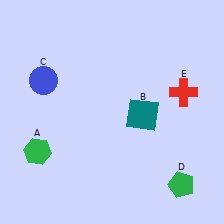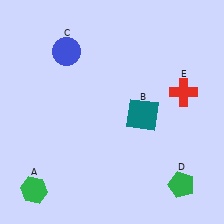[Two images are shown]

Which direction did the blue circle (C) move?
The blue circle (C) moved up.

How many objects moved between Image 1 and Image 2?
2 objects moved between the two images.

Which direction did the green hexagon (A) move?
The green hexagon (A) moved down.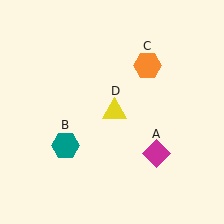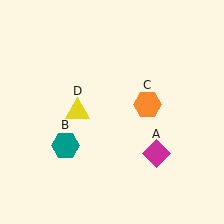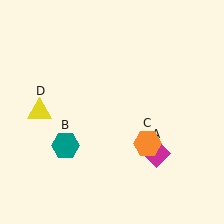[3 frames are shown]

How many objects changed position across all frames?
2 objects changed position: orange hexagon (object C), yellow triangle (object D).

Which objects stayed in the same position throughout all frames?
Magenta diamond (object A) and teal hexagon (object B) remained stationary.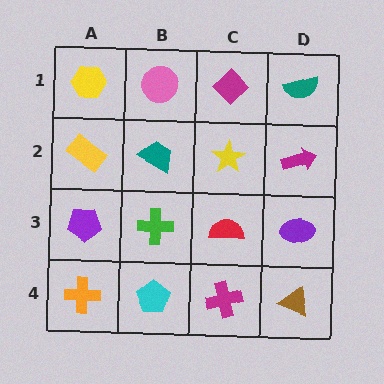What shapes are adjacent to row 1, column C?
A yellow star (row 2, column C), a pink circle (row 1, column B), a teal semicircle (row 1, column D).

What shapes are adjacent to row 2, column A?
A yellow hexagon (row 1, column A), a purple pentagon (row 3, column A), a teal trapezoid (row 2, column B).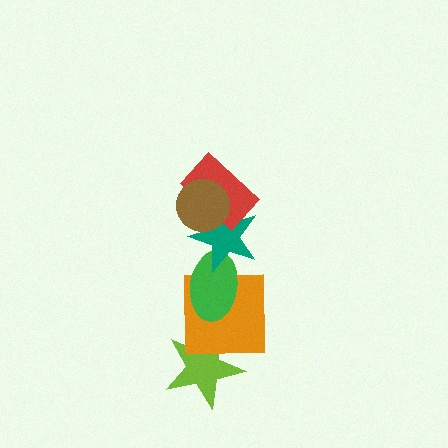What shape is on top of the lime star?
The orange square is on top of the lime star.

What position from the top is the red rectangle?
The red rectangle is 2nd from the top.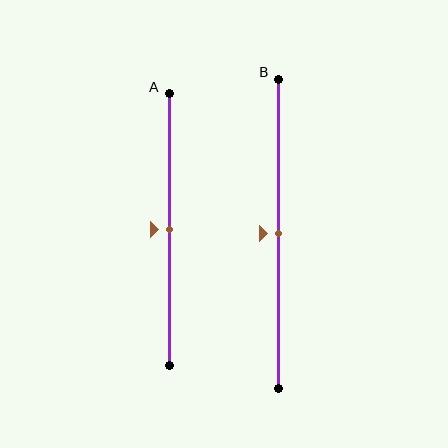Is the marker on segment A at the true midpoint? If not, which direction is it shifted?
Yes, the marker on segment A is at the true midpoint.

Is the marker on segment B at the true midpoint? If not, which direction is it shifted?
Yes, the marker on segment B is at the true midpoint.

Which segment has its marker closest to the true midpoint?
Segment A has its marker closest to the true midpoint.